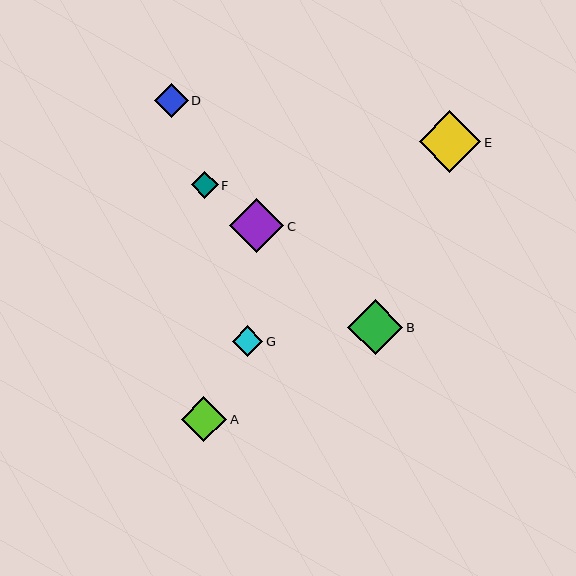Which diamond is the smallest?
Diamond F is the smallest with a size of approximately 27 pixels.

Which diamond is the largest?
Diamond E is the largest with a size of approximately 61 pixels.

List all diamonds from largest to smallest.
From largest to smallest: E, B, C, A, D, G, F.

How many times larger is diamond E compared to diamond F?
Diamond E is approximately 2.3 times the size of diamond F.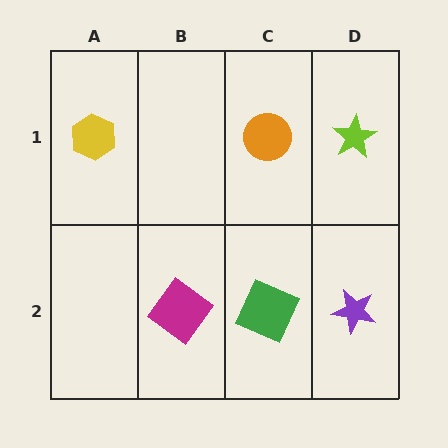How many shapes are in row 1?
3 shapes.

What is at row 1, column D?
A lime star.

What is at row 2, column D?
A purple star.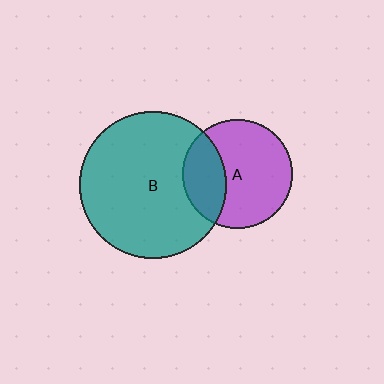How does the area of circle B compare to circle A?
Approximately 1.8 times.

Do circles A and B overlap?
Yes.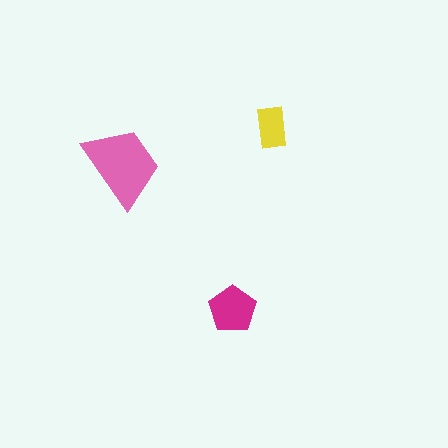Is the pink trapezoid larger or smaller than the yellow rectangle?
Larger.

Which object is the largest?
The pink trapezoid.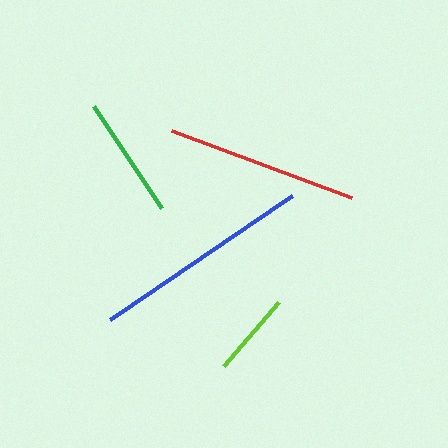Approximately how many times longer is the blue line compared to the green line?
The blue line is approximately 1.8 times the length of the green line.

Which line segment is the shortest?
The lime line is the shortest at approximately 84 pixels.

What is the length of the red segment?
The red segment is approximately 193 pixels long.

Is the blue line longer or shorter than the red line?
The blue line is longer than the red line.